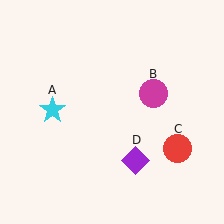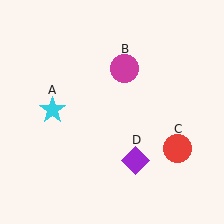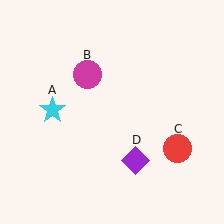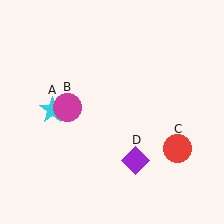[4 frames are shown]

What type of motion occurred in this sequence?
The magenta circle (object B) rotated counterclockwise around the center of the scene.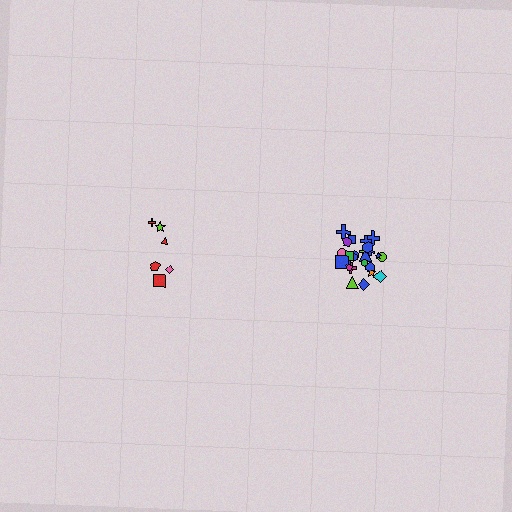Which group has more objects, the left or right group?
The right group.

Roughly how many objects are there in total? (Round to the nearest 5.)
Roughly 30 objects in total.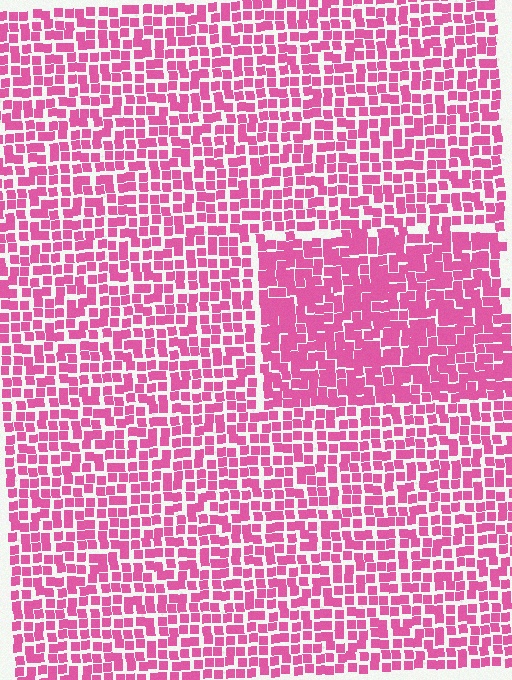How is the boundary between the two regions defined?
The boundary is defined by a change in element density (approximately 1.4x ratio). All elements are the same color, size, and shape.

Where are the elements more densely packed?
The elements are more densely packed inside the rectangle boundary.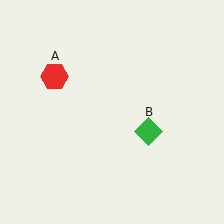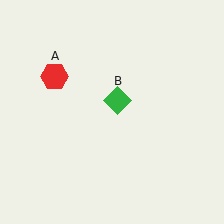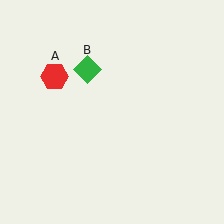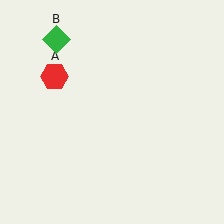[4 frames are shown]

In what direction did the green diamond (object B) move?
The green diamond (object B) moved up and to the left.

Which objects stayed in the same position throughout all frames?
Red hexagon (object A) remained stationary.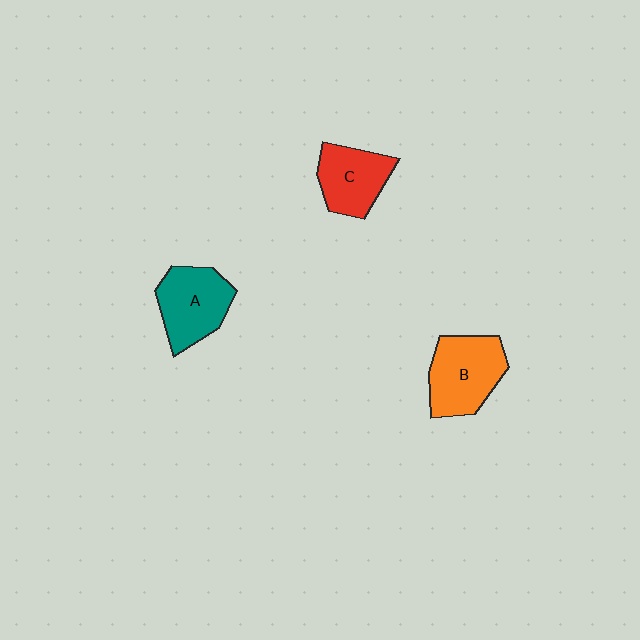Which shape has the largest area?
Shape B (orange).